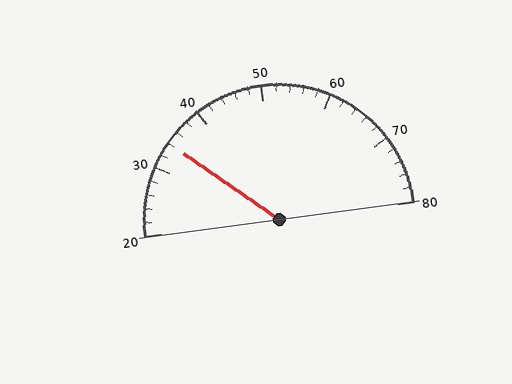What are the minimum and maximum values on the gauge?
The gauge ranges from 20 to 80.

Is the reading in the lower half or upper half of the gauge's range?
The reading is in the lower half of the range (20 to 80).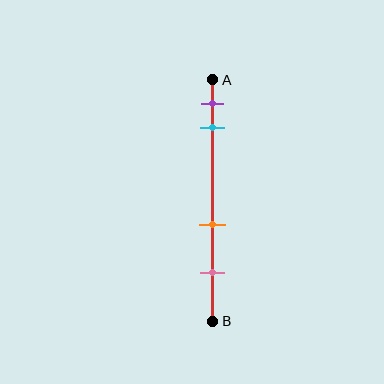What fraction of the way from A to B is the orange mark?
The orange mark is approximately 60% (0.6) of the way from A to B.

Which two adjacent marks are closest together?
The purple and cyan marks are the closest adjacent pair.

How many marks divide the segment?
There are 4 marks dividing the segment.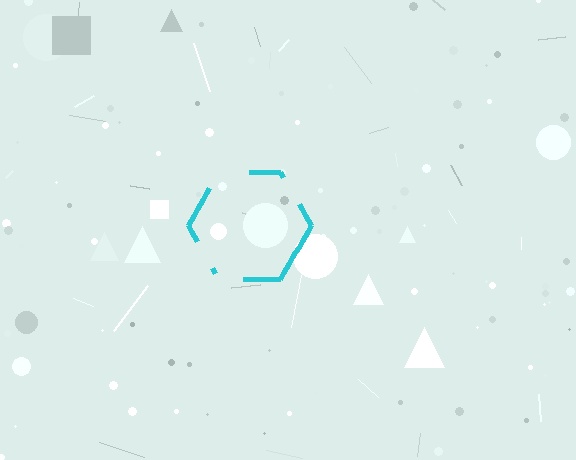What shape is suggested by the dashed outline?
The dashed outline suggests a hexagon.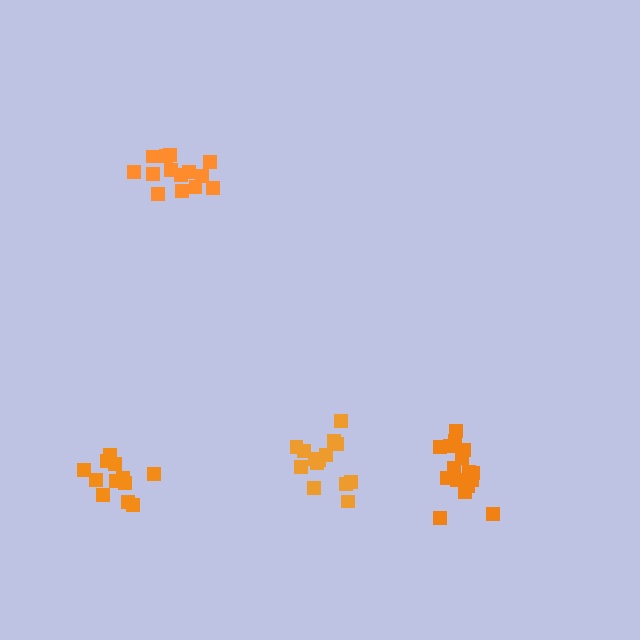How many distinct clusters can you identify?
There are 4 distinct clusters.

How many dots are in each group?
Group 1: 14 dots, Group 2: 12 dots, Group 3: 14 dots, Group 4: 16 dots (56 total).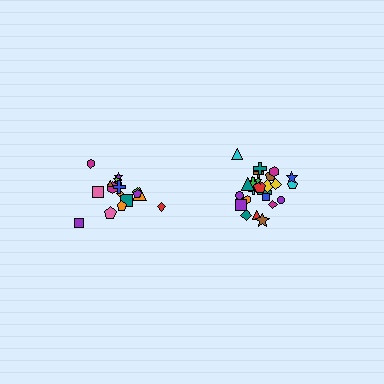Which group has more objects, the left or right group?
The right group.